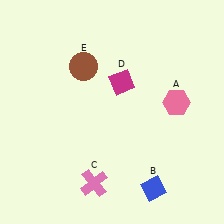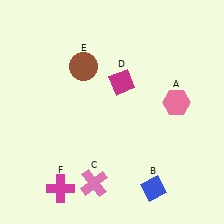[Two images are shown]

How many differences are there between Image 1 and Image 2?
There is 1 difference between the two images.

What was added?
A magenta cross (F) was added in Image 2.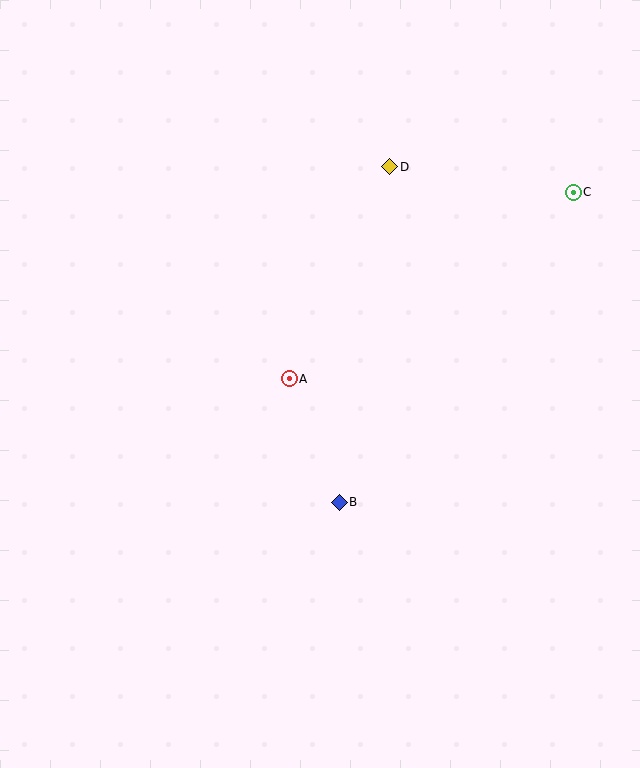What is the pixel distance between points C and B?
The distance between C and B is 388 pixels.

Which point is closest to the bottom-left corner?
Point B is closest to the bottom-left corner.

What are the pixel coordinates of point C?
Point C is at (573, 192).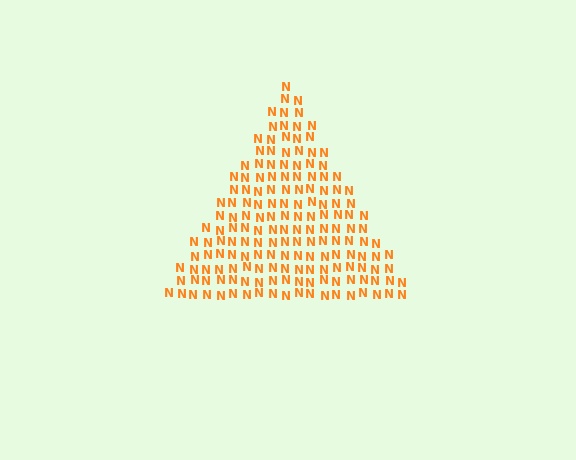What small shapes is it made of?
It is made of small letter N's.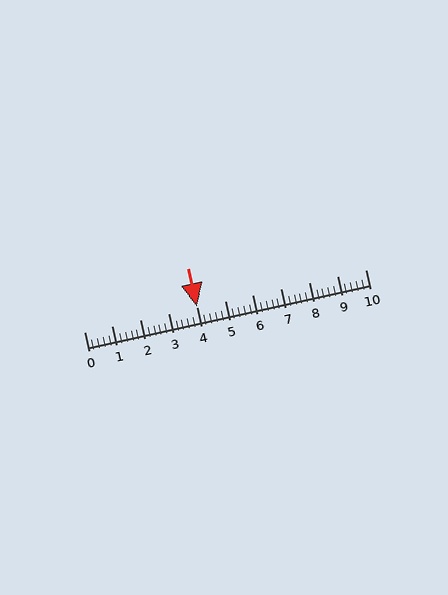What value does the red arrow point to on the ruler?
The red arrow points to approximately 4.0.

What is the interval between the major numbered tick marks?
The major tick marks are spaced 1 units apart.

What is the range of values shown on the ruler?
The ruler shows values from 0 to 10.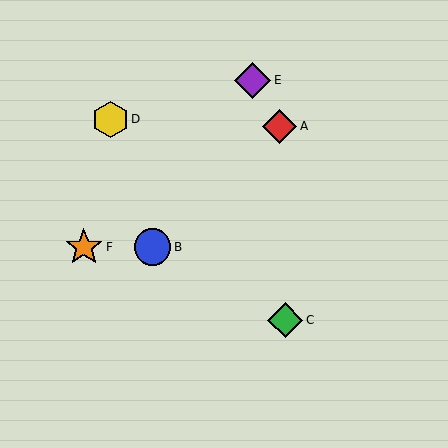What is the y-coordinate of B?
Object B is at y≈247.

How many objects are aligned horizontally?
2 objects (B, F) are aligned horizontally.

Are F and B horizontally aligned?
Yes, both are at y≈247.